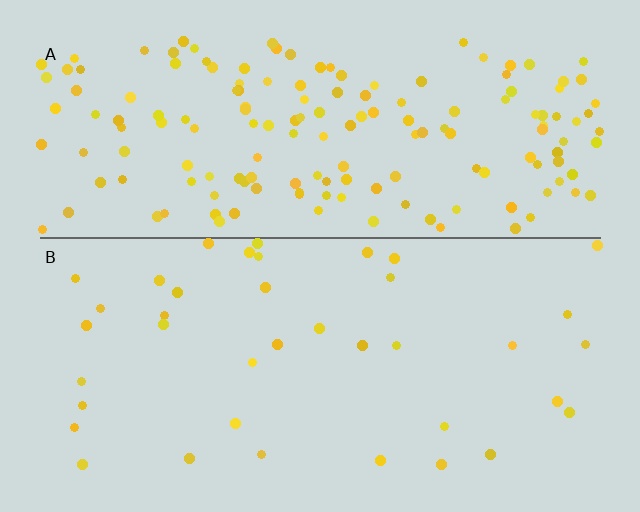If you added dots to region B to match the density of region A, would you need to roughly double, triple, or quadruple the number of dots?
Approximately quadruple.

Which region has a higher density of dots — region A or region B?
A (the top).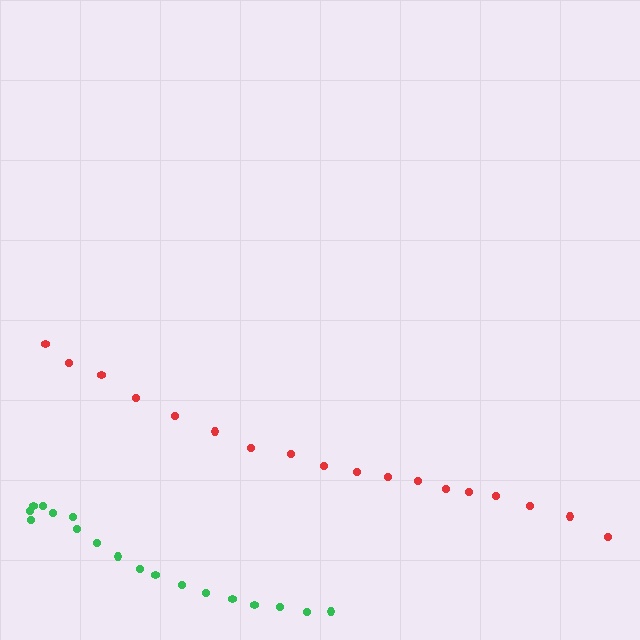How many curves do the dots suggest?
There are 2 distinct paths.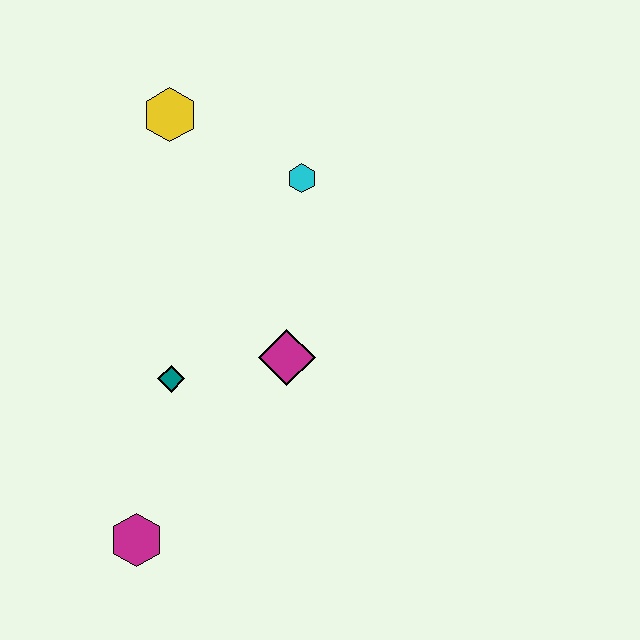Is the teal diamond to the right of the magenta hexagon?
Yes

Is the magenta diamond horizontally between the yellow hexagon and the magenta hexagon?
No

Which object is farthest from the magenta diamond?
The yellow hexagon is farthest from the magenta diamond.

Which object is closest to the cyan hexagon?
The yellow hexagon is closest to the cyan hexagon.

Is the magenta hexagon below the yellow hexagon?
Yes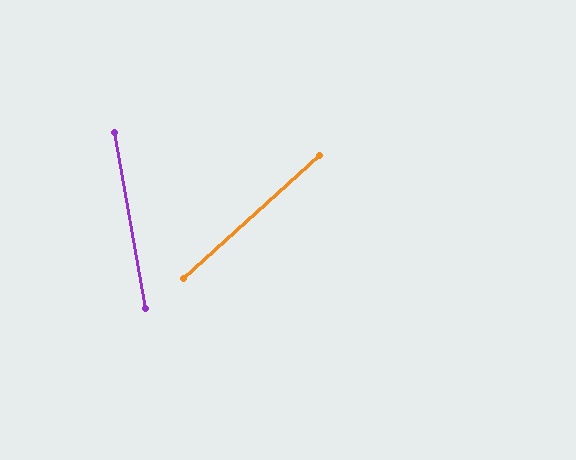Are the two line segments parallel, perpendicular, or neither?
Neither parallel nor perpendicular — they differ by about 58°.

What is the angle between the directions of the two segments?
Approximately 58 degrees.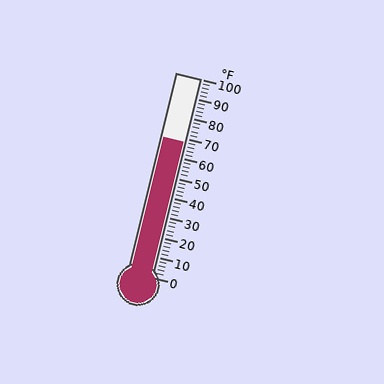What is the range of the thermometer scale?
The thermometer scale ranges from 0°F to 100°F.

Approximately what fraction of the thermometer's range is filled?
The thermometer is filled to approximately 70% of its range.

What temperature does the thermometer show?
The thermometer shows approximately 68°F.